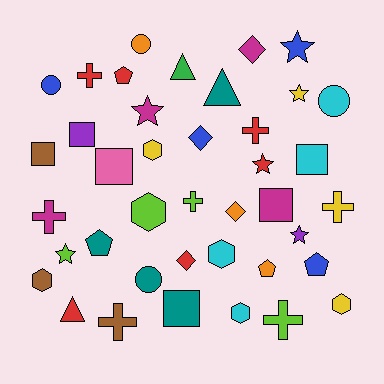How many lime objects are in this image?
There are 4 lime objects.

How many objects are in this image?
There are 40 objects.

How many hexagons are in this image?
There are 6 hexagons.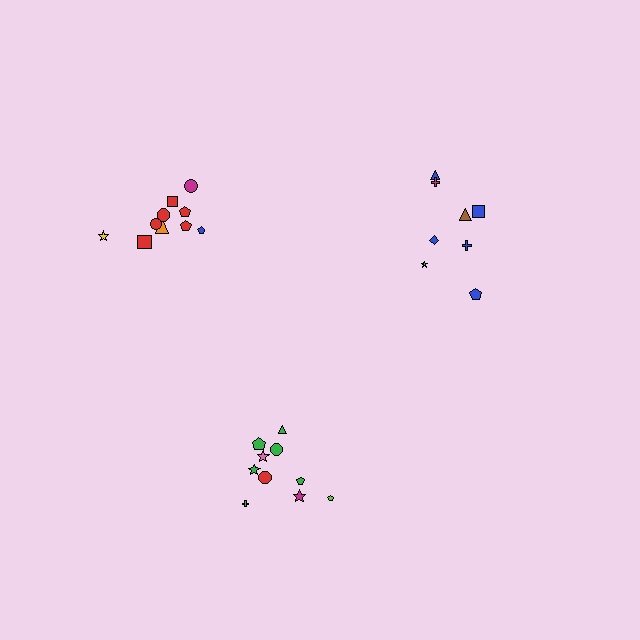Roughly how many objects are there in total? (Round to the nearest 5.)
Roughly 30 objects in total.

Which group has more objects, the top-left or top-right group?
The top-left group.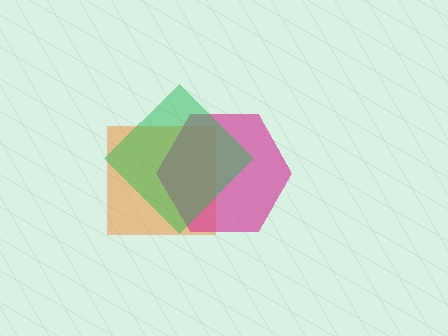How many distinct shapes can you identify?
There are 3 distinct shapes: an orange square, a magenta hexagon, a green diamond.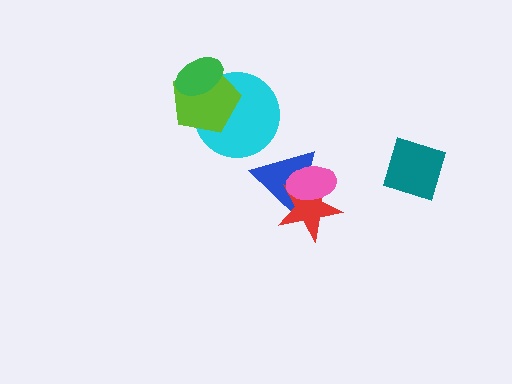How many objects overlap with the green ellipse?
2 objects overlap with the green ellipse.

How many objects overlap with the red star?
2 objects overlap with the red star.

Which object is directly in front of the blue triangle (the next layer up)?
The red star is directly in front of the blue triangle.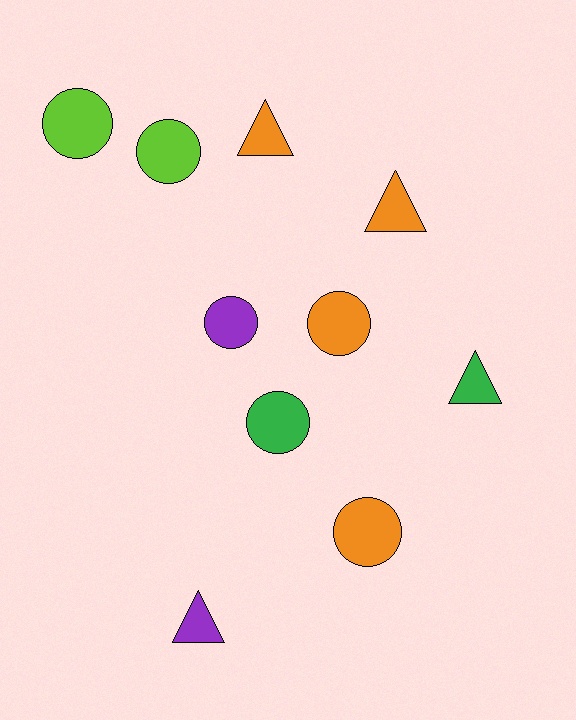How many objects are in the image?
There are 10 objects.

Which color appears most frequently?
Orange, with 4 objects.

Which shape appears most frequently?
Circle, with 6 objects.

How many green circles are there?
There is 1 green circle.